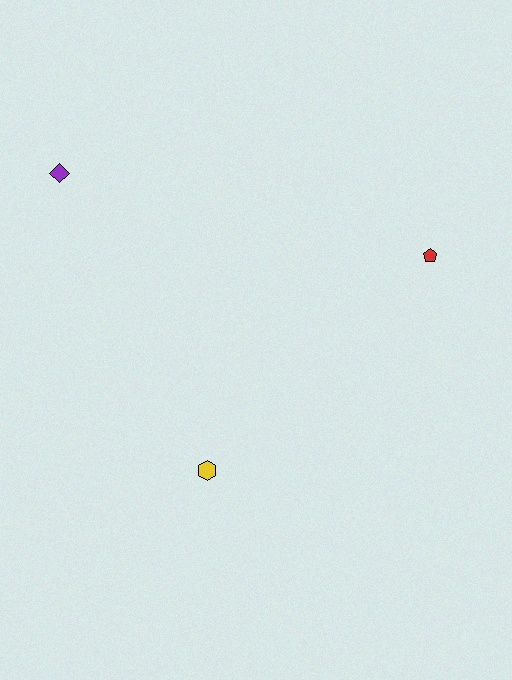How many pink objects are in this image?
There are no pink objects.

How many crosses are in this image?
There are no crosses.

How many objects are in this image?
There are 3 objects.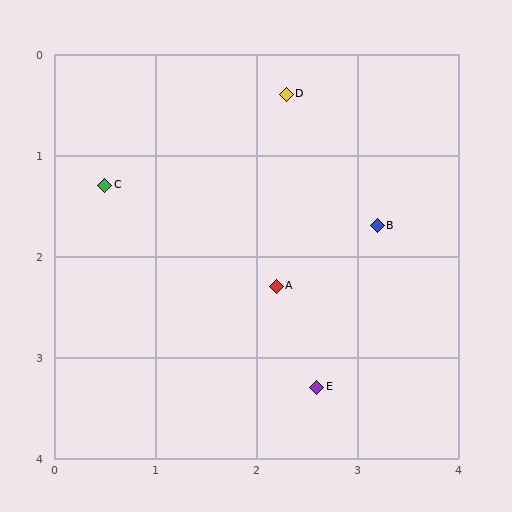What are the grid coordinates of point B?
Point B is at approximately (3.2, 1.7).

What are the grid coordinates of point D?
Point D is at approximately (2.3, 0.4).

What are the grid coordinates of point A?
Point A is at approximately (2.2, 2.3).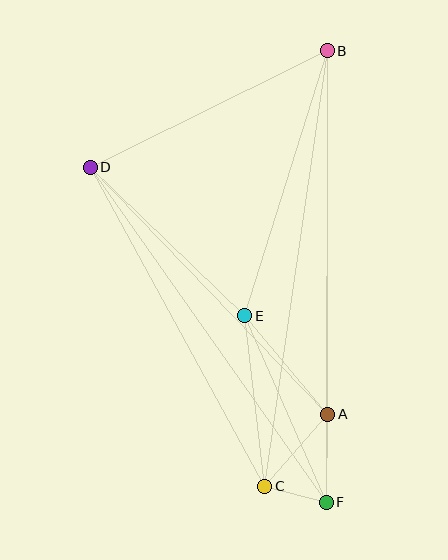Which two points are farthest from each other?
Points B and F are farthest from each other.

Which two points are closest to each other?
Points C and F are closest to each other.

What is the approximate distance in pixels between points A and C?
The distance between A and C is approximately 95 pixels.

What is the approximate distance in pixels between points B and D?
The distance between B and D is approximately 264 pixels.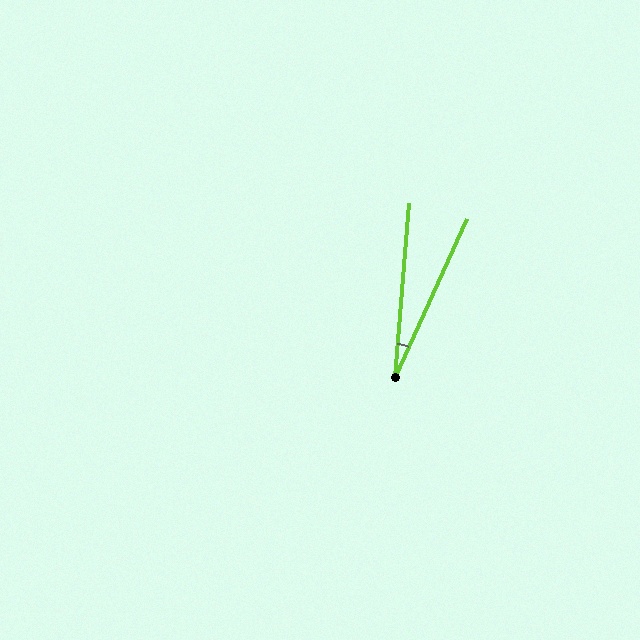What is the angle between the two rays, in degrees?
Approximately 20 degrees.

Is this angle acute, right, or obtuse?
It is acute.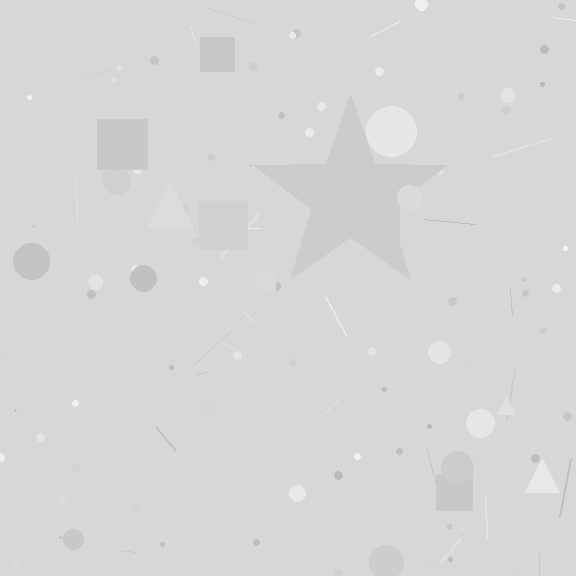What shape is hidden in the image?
A star is hidden in the image.